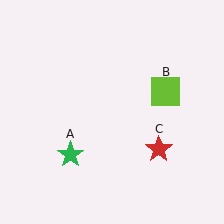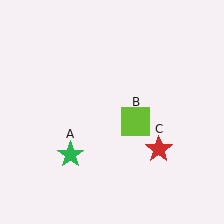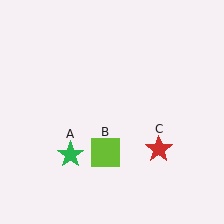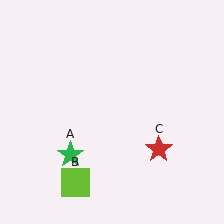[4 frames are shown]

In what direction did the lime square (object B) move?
The lime square (object B) moved down and to the left.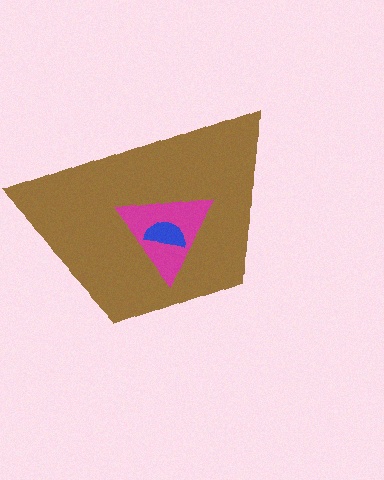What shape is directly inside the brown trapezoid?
The magenta triangle.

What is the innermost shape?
The blue semicircle.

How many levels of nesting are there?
3.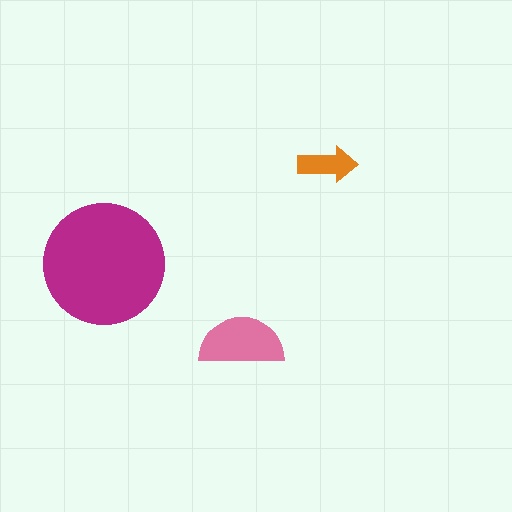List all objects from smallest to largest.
The orange arrow, the pink semicircle, the magenta circle.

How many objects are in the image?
There are 3 objects in the image.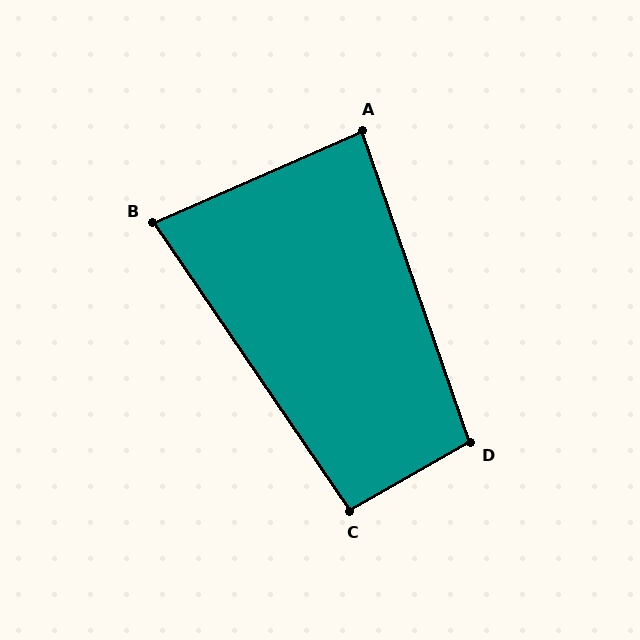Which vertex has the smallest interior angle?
B, at approximately 79 degrees.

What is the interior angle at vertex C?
Approximately 94 degrees (approximately right).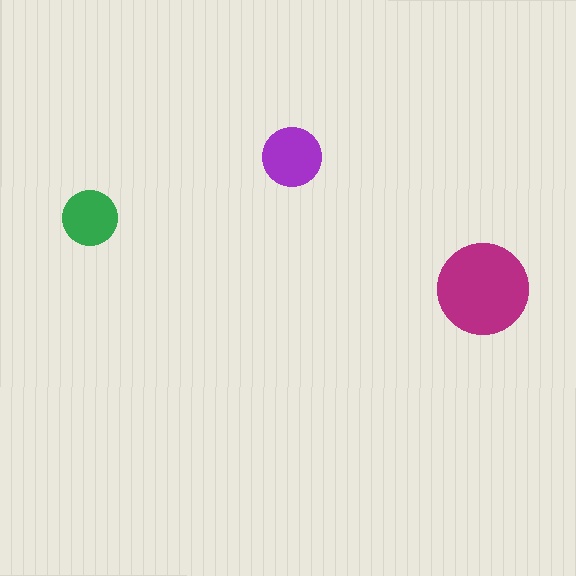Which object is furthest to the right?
The magenta circle is rightmost.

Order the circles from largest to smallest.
the magenta one, the purple one, the green one.